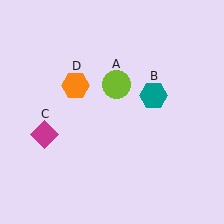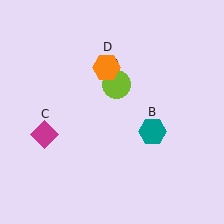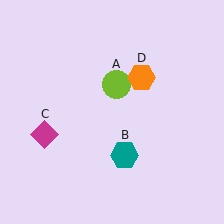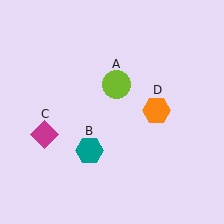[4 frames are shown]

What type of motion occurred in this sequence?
The teal hexagon (object B), orange hexagon (object D) rotated clockwise around the center of the scene.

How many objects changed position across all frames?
2 objects changed position: teal hexagon (object B), orange hexagon (object D).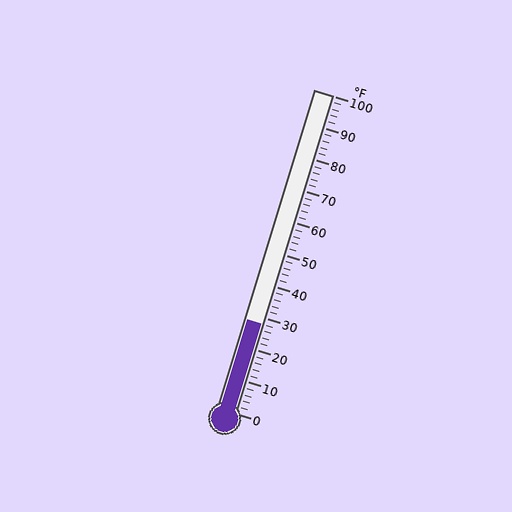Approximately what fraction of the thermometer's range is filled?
The thermometer is filled to approximately 30% of its range.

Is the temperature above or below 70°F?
The temperature is below 70°F.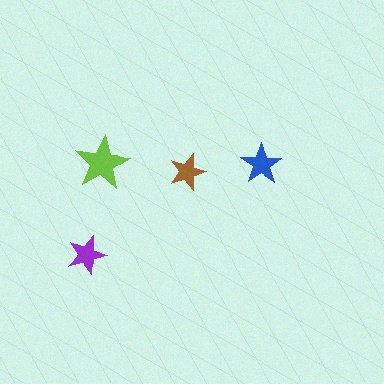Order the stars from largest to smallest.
the lime one, the blue one, the purple one, the brown one.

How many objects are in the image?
There are 4 objects in the image.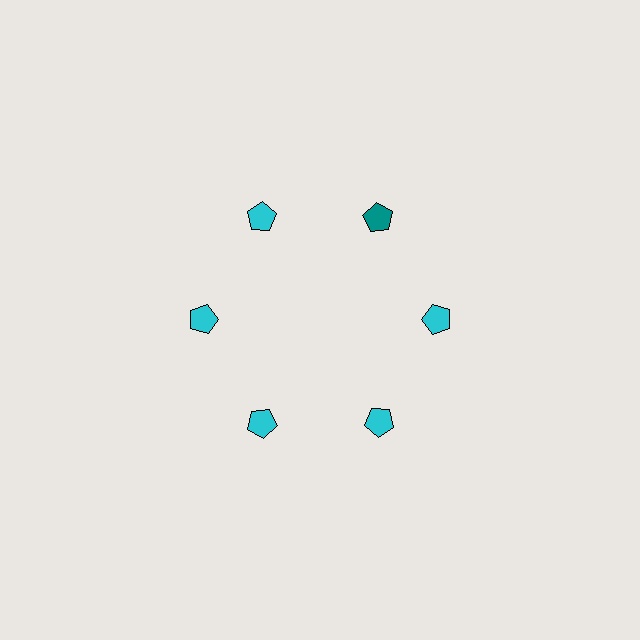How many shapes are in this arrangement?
There are 6 shapes arranged in a ring pattern.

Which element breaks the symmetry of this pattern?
The teal pentagon at roughly the 1 o'clock position breaks the symmetry. All other shapes are cyan pentagons.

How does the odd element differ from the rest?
It has a different color: teal instead of cyan.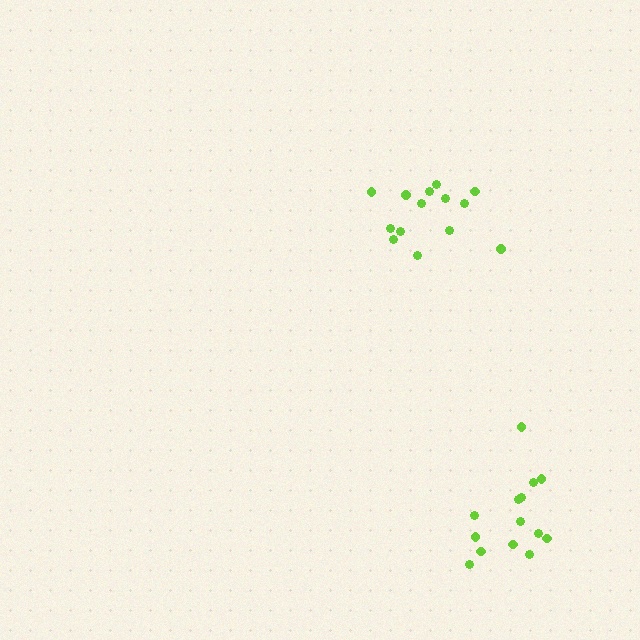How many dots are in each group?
Group 1: 14 dots, Group 2: 14 dots (28 total).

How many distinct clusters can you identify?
There are 2 distinct clusters.